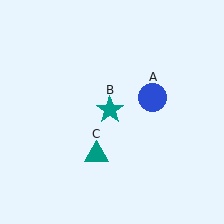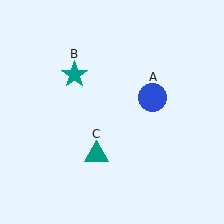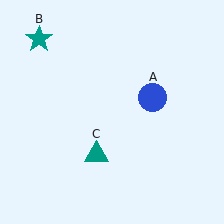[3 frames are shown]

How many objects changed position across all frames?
1 object changed position: teal star (object B).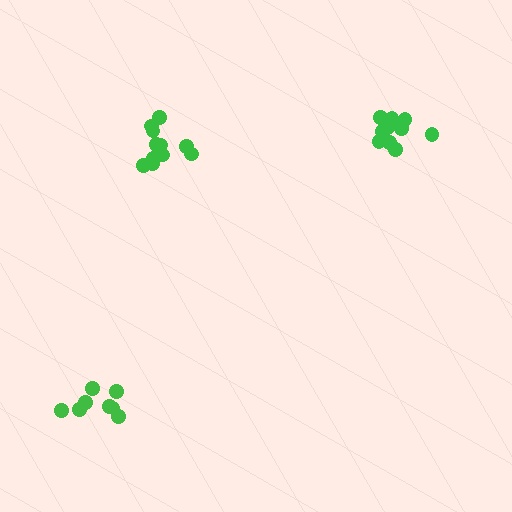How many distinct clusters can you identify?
There are 3 distinct clusters.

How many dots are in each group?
Group 1: 10 dots, Group 2: 11 dots, Group 3: 8 dots (29 total).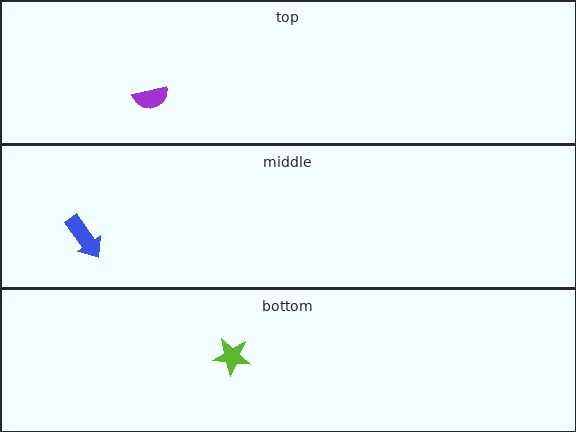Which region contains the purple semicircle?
The top region.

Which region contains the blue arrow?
The middle region.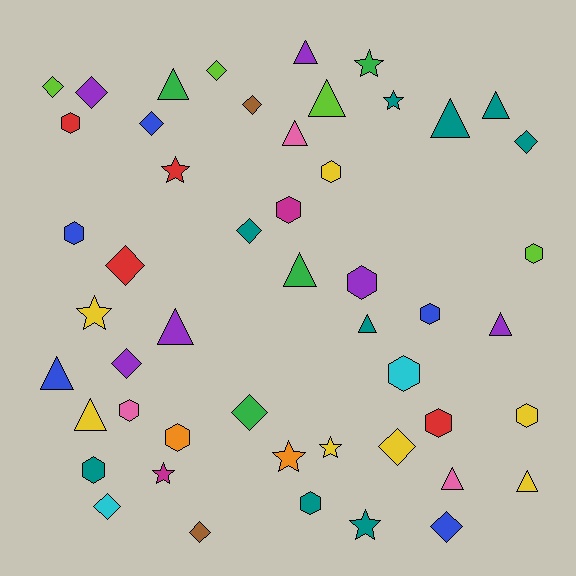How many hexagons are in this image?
There are 14 hexagons.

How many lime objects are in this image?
There are 4 lime objects.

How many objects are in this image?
There are 50 objects.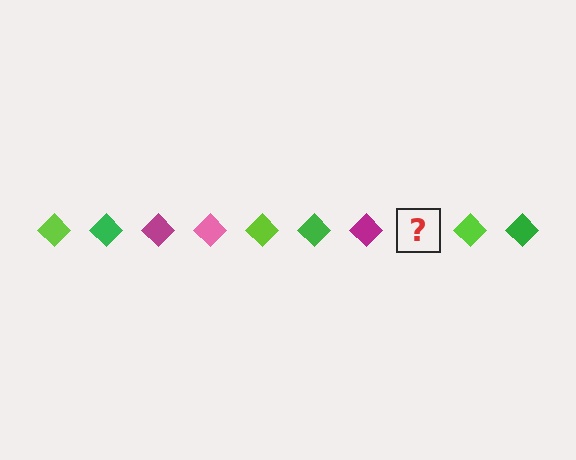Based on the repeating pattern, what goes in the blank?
The blank should be a pink diamond.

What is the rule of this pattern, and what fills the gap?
The rule is that the pattern cycles through lime, green, magenta, pink diamonds. The gap should be filled with a pink diamond.